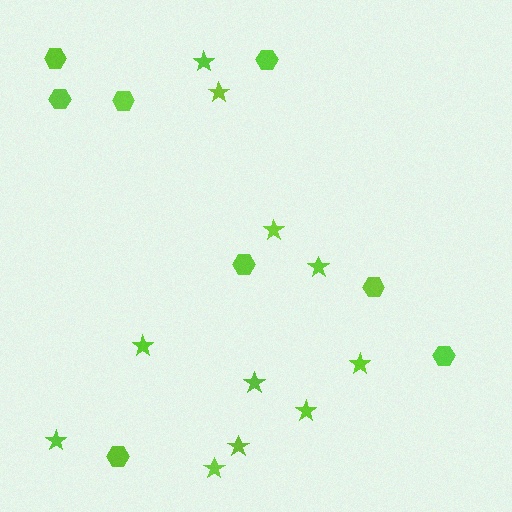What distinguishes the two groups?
There are 2 groups: one group of hexagons (8) and one group of stars (11).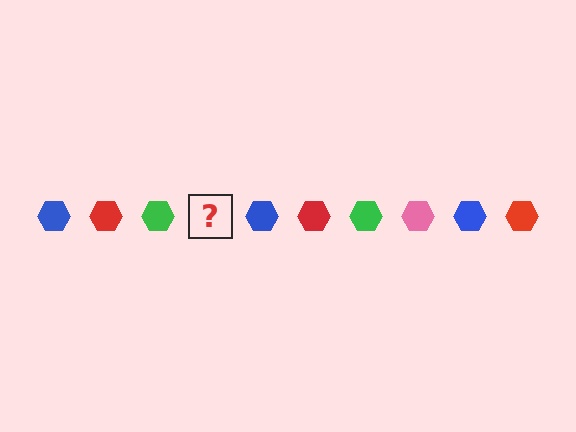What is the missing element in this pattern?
The missing element is a pink hexagon.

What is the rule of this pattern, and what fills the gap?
The rule is that the pattern cycles through blue, red, green, pink hexagons. The gap should be filled with a pink hexagon.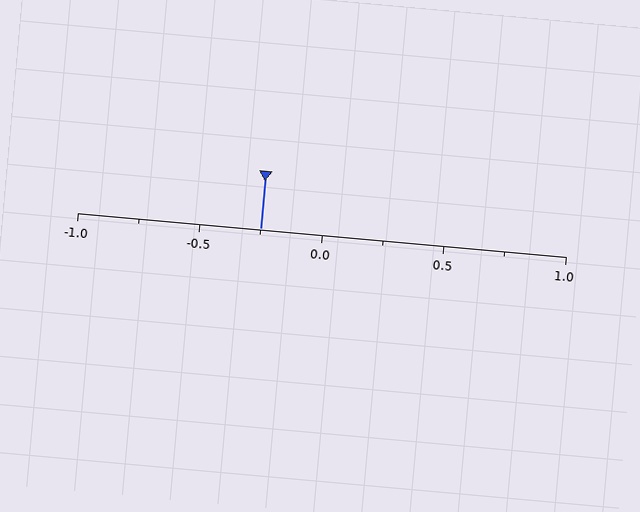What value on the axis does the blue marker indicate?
The marker indicates approximately -0.25.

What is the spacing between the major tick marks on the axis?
The major ticks are spaced 0.5 apart.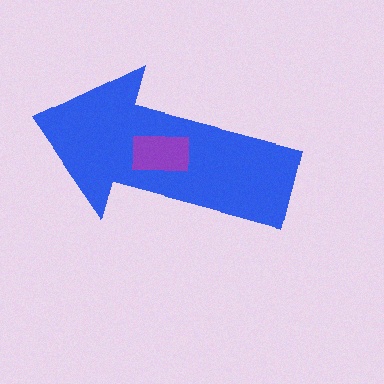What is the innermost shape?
The purple rectangle.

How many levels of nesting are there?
2.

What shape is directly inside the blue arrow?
The purple rectangle.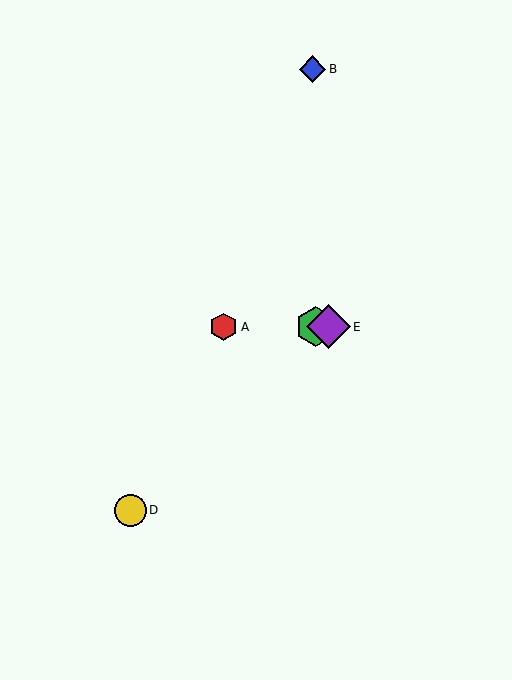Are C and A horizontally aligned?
Yes, both are at y≈327.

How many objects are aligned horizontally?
3 objects (A, C, E) are aligned horizontally.